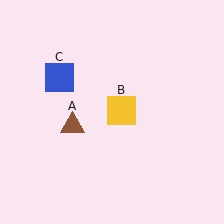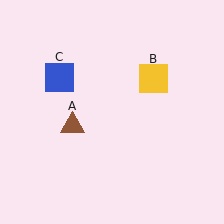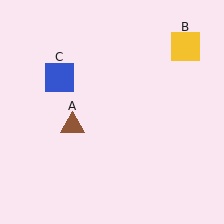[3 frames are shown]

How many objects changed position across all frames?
1 object changed position: yellow square (object B).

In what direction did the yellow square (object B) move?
The yellow square (object B) moved up and to the right.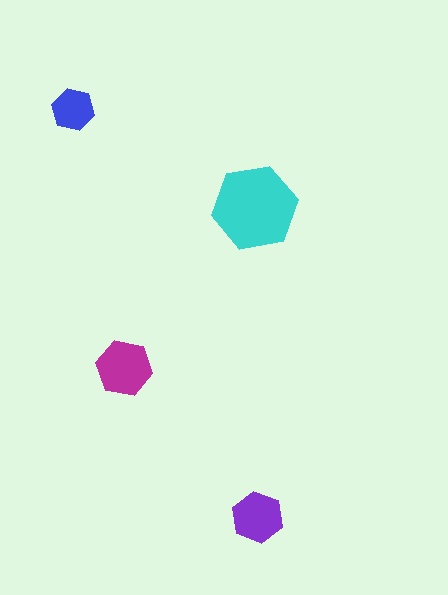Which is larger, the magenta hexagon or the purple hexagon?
The magenta one.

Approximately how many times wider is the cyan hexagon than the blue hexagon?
About 2 times wider.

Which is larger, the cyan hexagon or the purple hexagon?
The cyan one.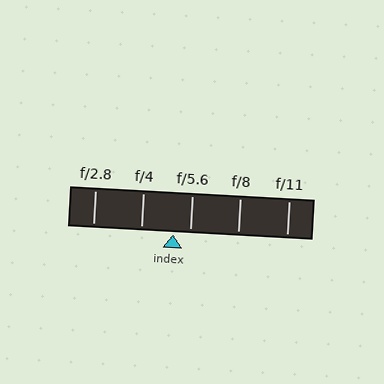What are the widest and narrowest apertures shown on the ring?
The widest aperture shown is f/2.8 and the narrowest is f/11.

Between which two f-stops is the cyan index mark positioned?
The index mark is between f/4 and f/5.6.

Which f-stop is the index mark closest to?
The index mark is closest to f/5.6.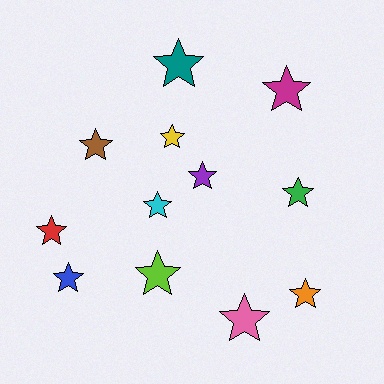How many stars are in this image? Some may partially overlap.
There are 12 stars.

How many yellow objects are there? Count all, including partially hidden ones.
There is 1 yellow object.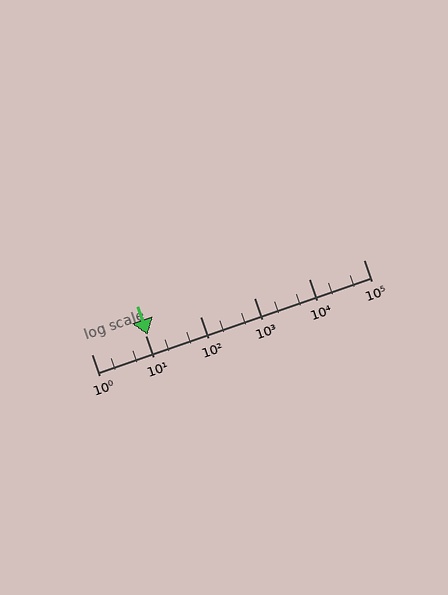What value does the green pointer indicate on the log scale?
The pointer indicates approximately 11.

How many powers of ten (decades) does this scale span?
The scale spans 5 decades, from 1 to 100000.